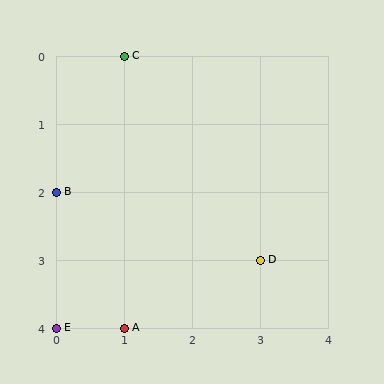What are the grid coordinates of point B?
Point B is at grid coordinates (0, 2).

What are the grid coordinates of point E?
Point E is at grid coordinates (0, 4).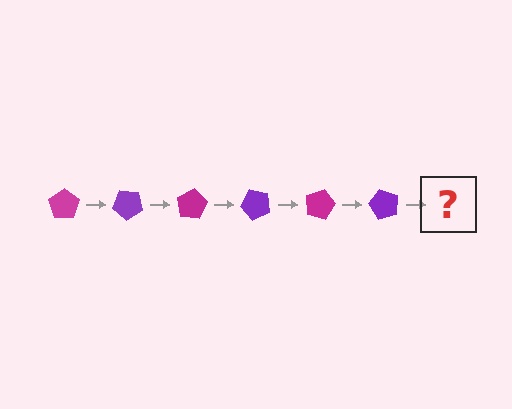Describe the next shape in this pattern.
It should be a magenta pentagon, rotated 240 degrees from the start.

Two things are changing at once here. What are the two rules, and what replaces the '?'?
The two rules are that it rotates 40 degrees each step and the color cycles through magenta and purple. The '?' should be a magenta pentagon, rotated 240 degrees from the start.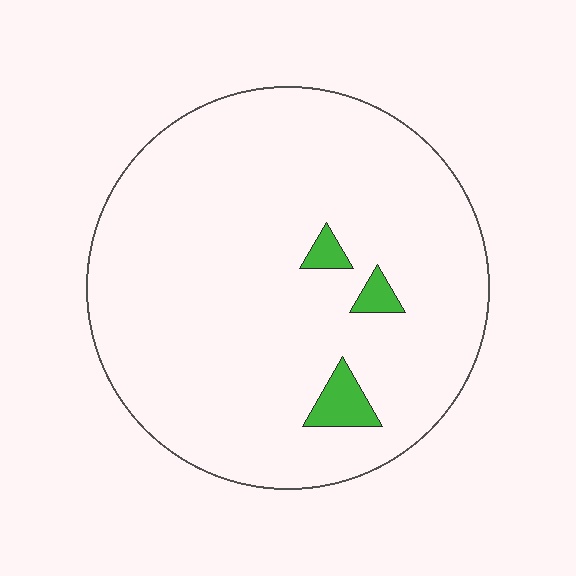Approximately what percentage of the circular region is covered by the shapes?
Approximately 5%.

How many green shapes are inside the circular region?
3.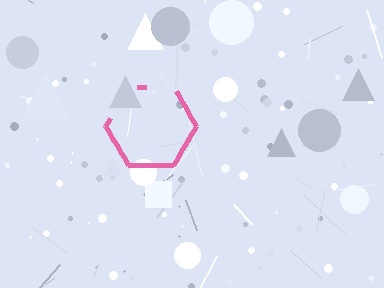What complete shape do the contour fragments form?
The contour fragments form a hexagon.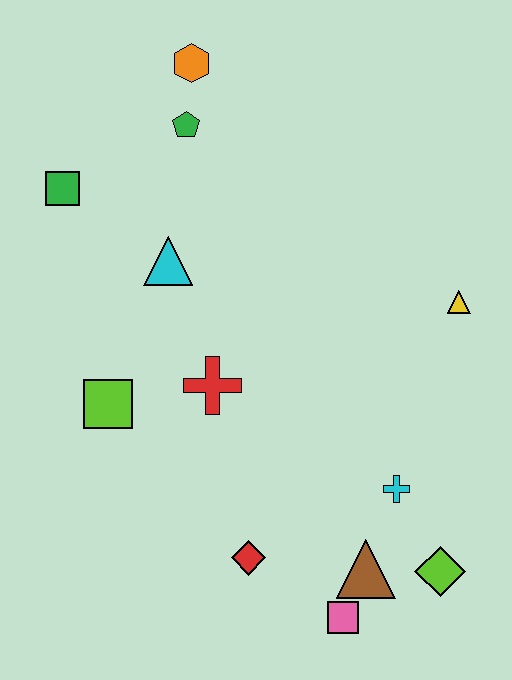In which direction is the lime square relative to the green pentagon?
The lime square is below the green pentagon.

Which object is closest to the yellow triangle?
The cyan cross is closest to the yellow triangle.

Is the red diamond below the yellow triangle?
Yes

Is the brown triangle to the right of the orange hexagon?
Yes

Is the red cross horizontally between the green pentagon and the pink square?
Yes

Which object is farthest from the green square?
The lime diamond is farthest from the green square.